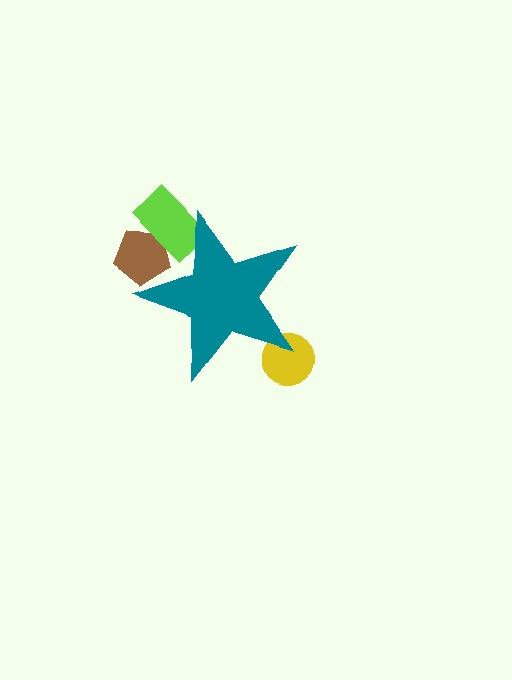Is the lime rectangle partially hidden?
Yes, the lime rectangle is partially hidden behind the teal star.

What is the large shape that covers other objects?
A teal star.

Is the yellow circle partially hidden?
Yes, the yellow circle is partially hidden behind the teal star.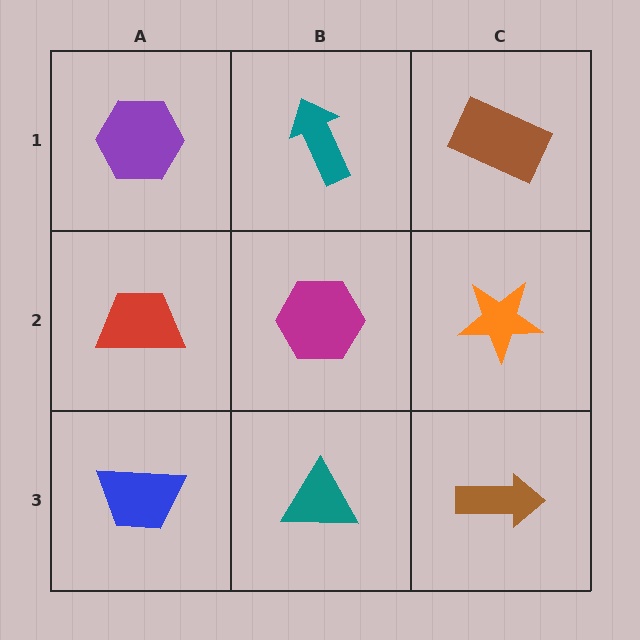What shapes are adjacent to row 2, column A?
A purple hexagon (row 1, column A), a blue trapezoid (row 3, column A), a magenta hexagon (row 2, column B).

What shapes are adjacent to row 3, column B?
A magenta hexagon (row 2, column B), a blue trapezoid (row 3, column A), a brown arrow (row 3, column C).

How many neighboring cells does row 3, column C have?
2.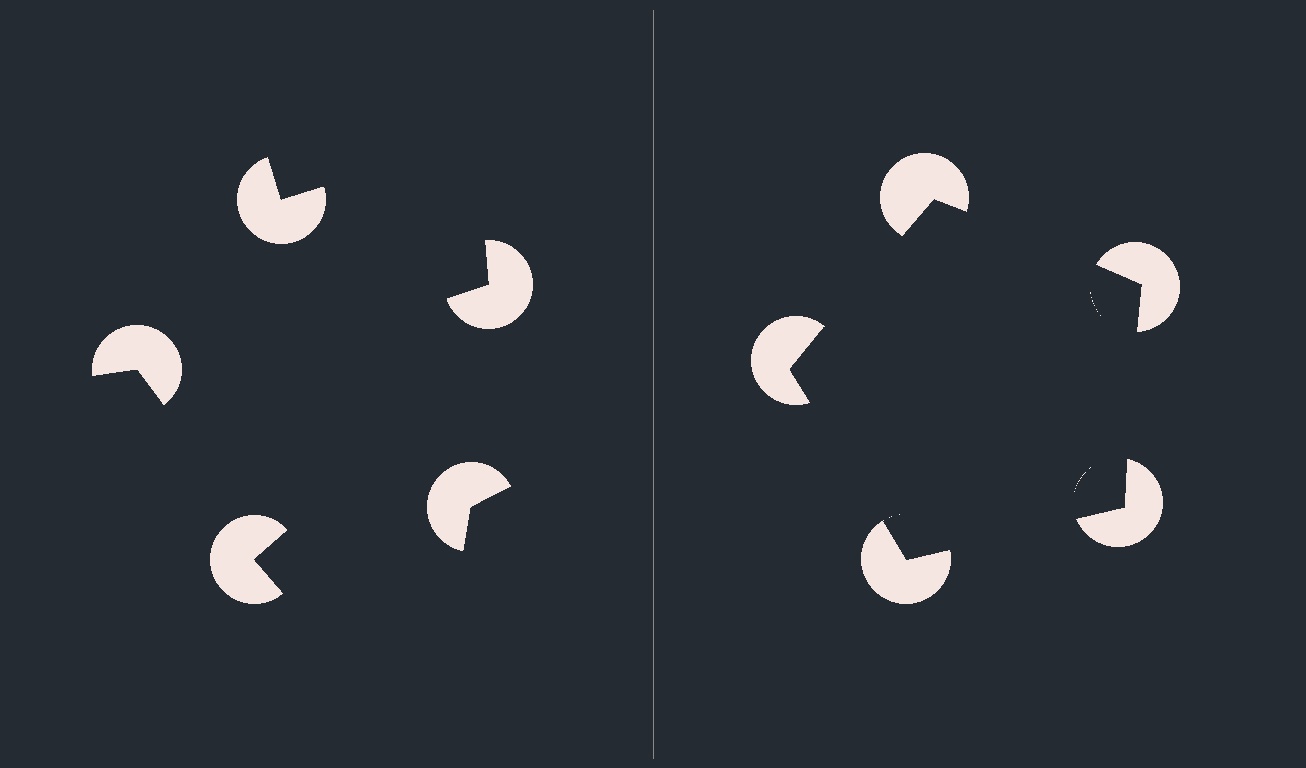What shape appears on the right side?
An illusory pentagon.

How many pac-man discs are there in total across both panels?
10 — 5 on each side.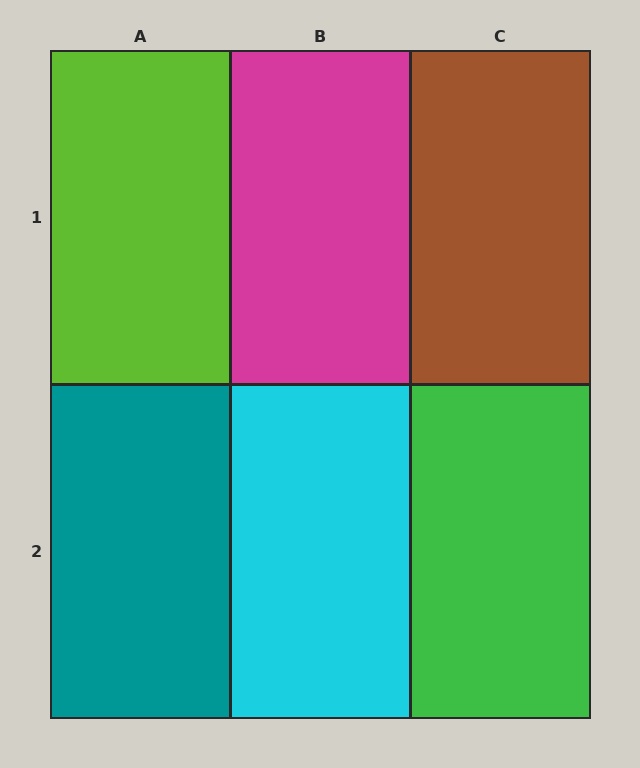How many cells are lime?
1 cell is lime.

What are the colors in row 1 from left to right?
Lime, magenta, brown.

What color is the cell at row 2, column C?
Green.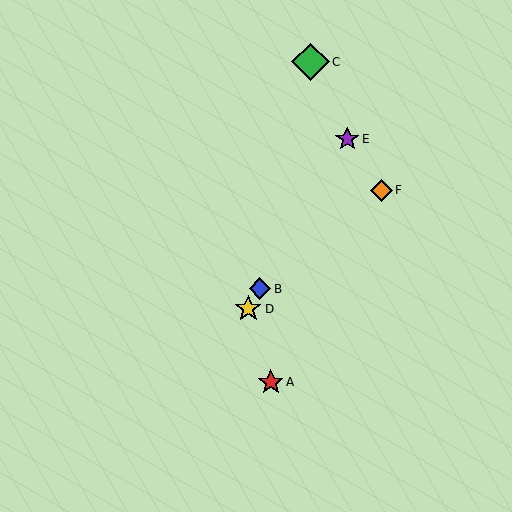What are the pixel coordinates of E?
Object E is at (347, 139).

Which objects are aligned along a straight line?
Objects B, D, E are aligned along a straight line.